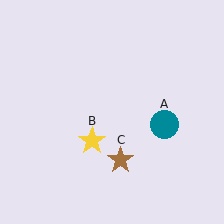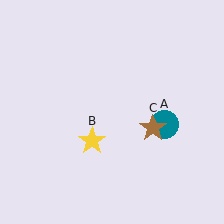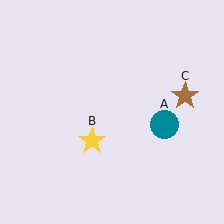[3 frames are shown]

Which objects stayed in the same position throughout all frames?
Teal circle (object A) and yellow star (object B) remained stationary.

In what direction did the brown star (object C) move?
The brown star (object C) moved up and to the right.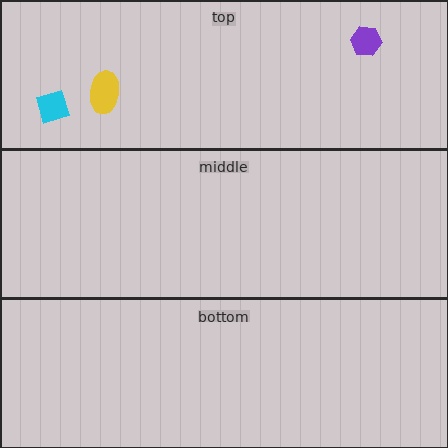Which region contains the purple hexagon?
The top region.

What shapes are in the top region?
The yellow ellipse, the cyan diamond, the purple hexagon.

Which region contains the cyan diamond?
The top region.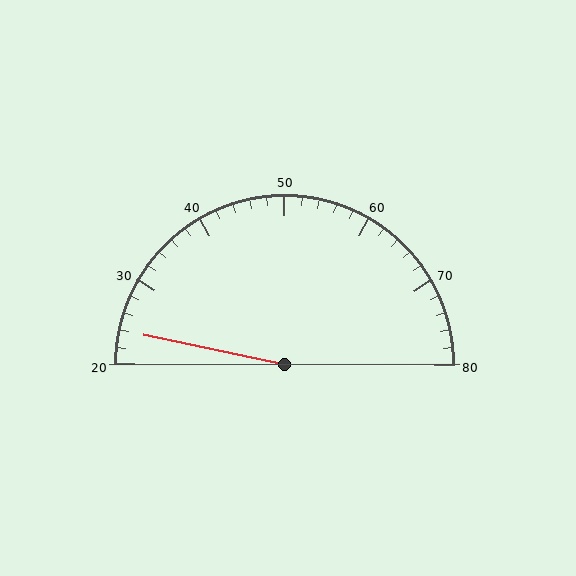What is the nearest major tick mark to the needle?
The nearest major tick mark is 20.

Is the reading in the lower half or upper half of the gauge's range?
The reading is in the lower half of the range (20 to 80).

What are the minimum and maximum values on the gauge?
The gauge ranges from 20 to 80.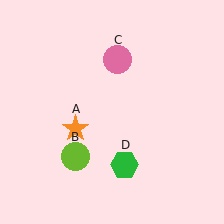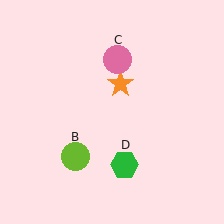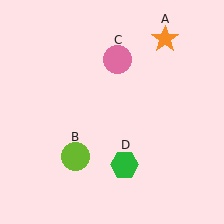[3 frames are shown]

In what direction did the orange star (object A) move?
The orange star (object A) moved up and to the right.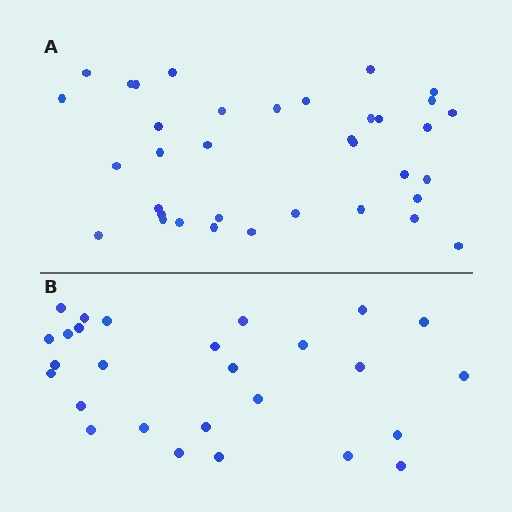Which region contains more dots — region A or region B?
Region A (the top region) has more dots.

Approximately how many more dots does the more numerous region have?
Region A has roughly 8 or so more dots than region B.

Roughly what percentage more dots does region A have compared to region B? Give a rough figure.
About 35% more.